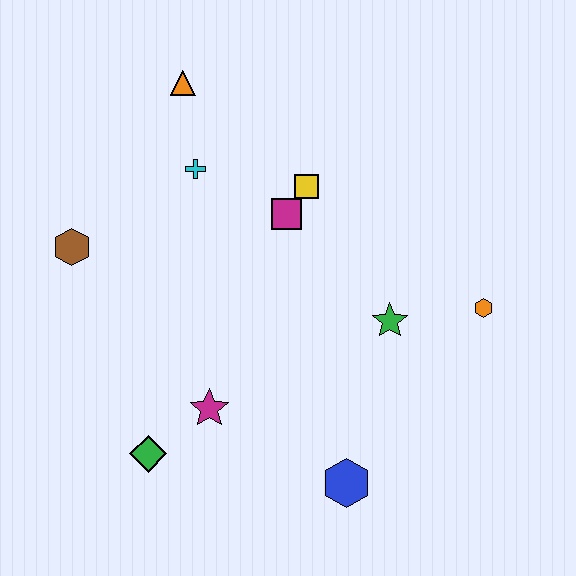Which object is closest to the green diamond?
The magenta star is closest to the green diamond.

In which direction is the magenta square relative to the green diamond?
The magenta square is above the green diamond.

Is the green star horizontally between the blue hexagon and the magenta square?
No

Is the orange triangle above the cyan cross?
Yes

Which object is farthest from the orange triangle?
The blue hexagon is farthest from the orange triangle.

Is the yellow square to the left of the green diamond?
No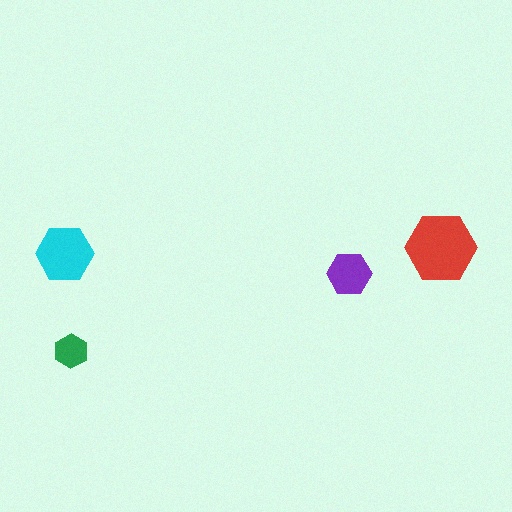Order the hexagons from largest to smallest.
the red one, the cyan one, the purple one, the green one.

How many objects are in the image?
There are 4 objects in the image.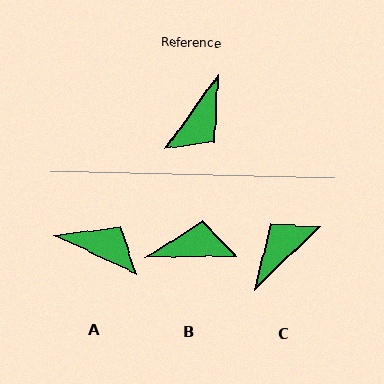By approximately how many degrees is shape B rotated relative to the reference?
Approximately 126 degrees counter-clockwise.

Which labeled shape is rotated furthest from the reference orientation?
C, about 170 degrees away.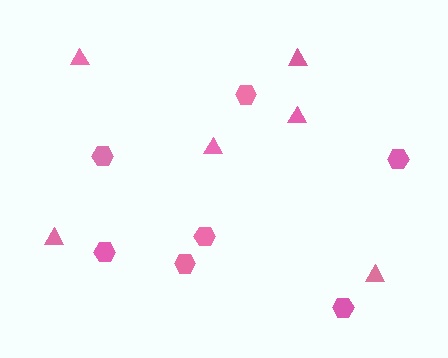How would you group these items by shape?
There are 2 groups: one group of hexagons (7) and one group of triangles (6).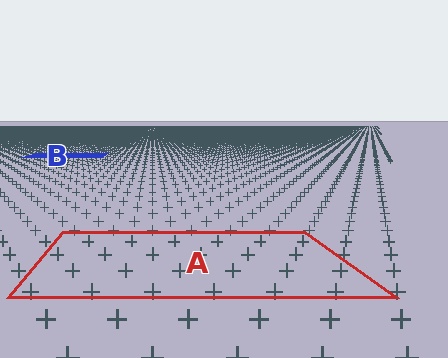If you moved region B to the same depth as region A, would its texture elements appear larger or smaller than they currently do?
They would appear larger. At a closer depth, the same texture elements are projected at a bigger on-screen size.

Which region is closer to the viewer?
Region A is closer. The texture elements there are larger and more spread out.